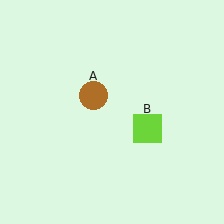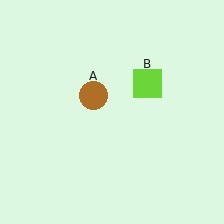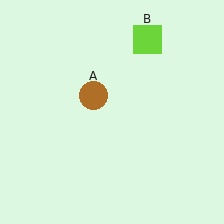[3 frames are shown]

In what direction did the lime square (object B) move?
The lime square (object B) moved up.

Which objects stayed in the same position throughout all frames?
Brown circle (object A) remained stationary.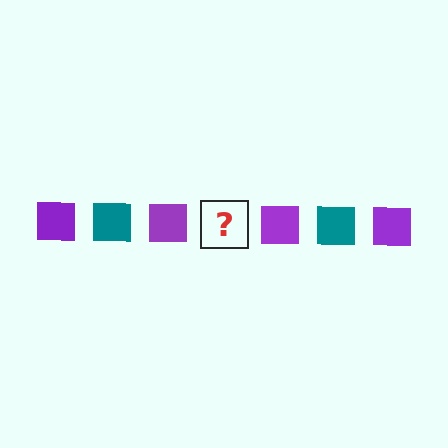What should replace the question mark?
The question mark should be replaced with a teal square.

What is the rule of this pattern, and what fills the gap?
The rule is that the pattern cycles through purple, teal squares. The gap should be filled with a teal square.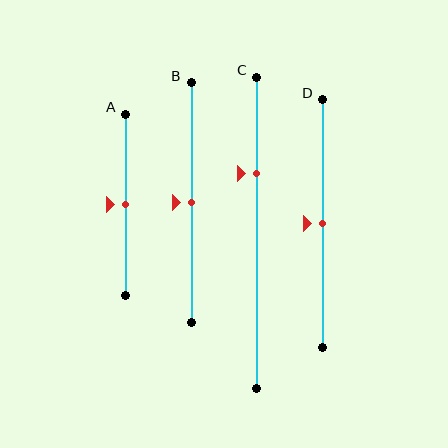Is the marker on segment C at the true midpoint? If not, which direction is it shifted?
No, the marker on segment C is shifted upward by about 19% of the segment length.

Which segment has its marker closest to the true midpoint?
Segment A has its marker closest to the true midpoint.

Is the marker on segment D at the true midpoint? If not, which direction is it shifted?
Yes, the marker on segment D is at the true midpoint.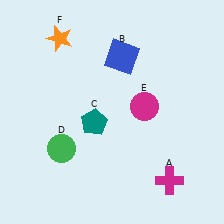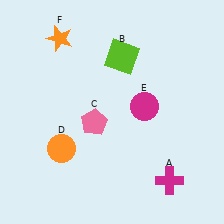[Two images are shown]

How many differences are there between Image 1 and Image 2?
There are 3 differences between the two images.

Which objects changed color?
B changed from blue to lime. C changed from teal to pink. D changed from green to orange.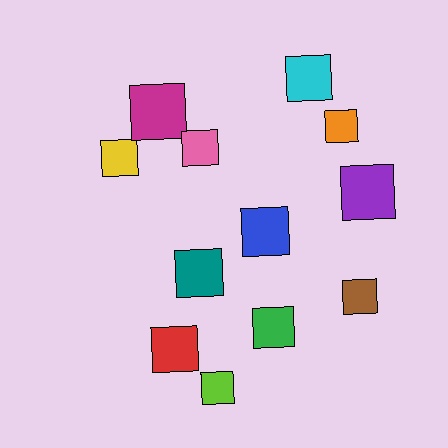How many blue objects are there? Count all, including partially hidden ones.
There is 1 blue object.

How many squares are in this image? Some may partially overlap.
There are 12 squares.